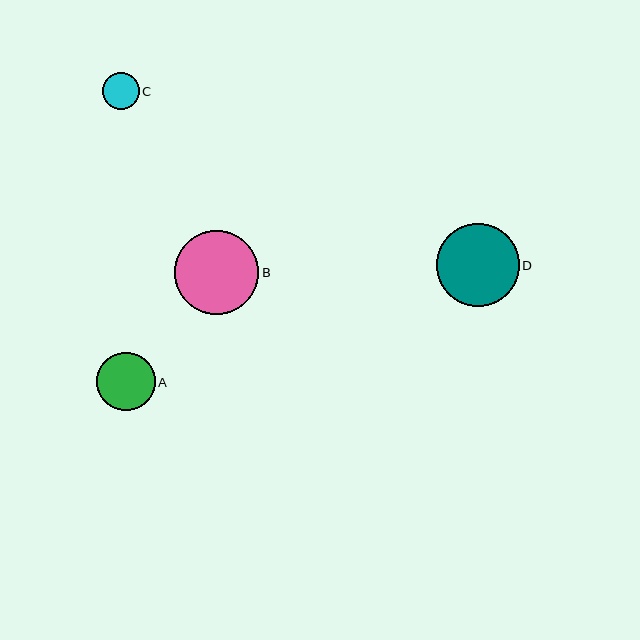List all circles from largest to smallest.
From largest to smallest: B, D, A, C.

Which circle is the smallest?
Circle C is the smallest with a size of approximately 37 pixels.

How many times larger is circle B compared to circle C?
Circle B is approximately 2.3 times the size of circle C.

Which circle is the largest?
Circle B is the largest with a size of approximately 84 pixels.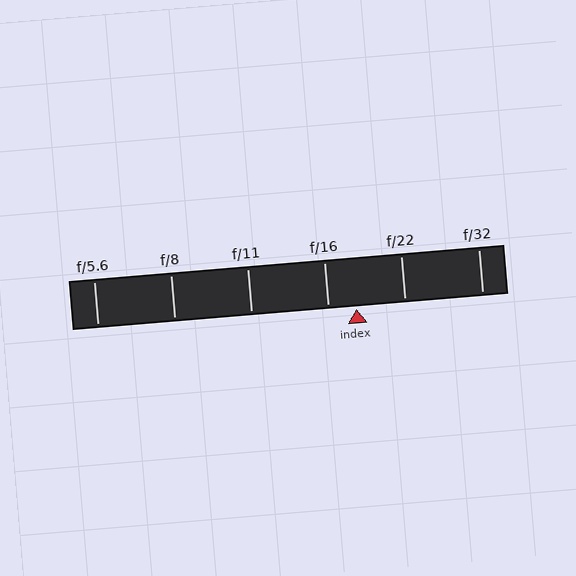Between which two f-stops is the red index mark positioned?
The index mark is between f/16 and f/22.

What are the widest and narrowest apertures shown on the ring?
The widest aperture shown is f/5.6 and the narrowest is f/32.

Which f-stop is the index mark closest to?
The index mark is closest to f/16.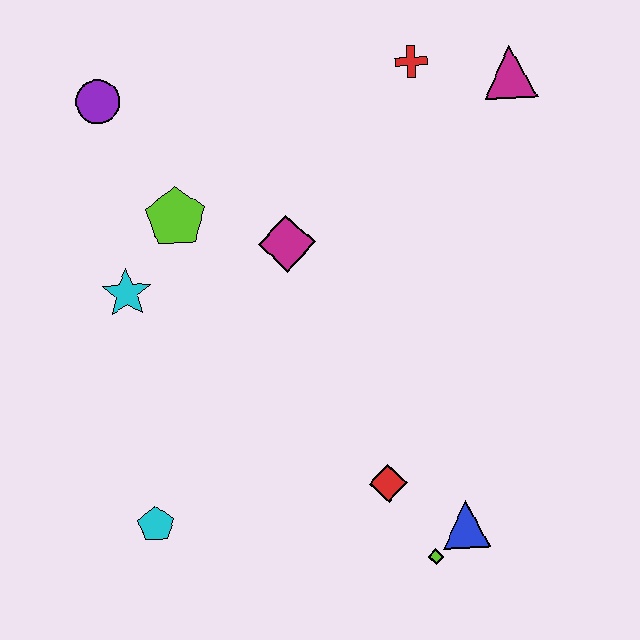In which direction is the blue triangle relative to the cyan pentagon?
The blue triangle is to the right of the cyan pentagon.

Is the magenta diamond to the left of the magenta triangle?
Yes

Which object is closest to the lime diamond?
The blue triangle is closest to the lime diamond.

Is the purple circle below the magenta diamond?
No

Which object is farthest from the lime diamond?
The purple circle is farthest from the lime diamond.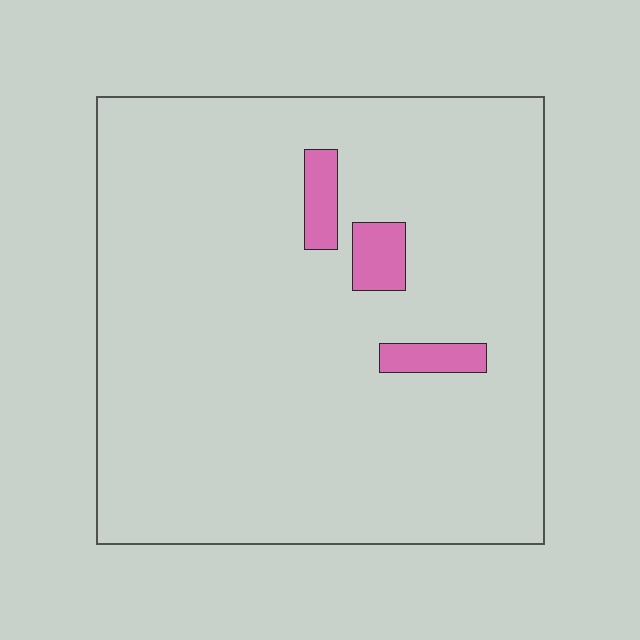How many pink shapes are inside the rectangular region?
3.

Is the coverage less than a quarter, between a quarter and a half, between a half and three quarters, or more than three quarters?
Less than a quarter.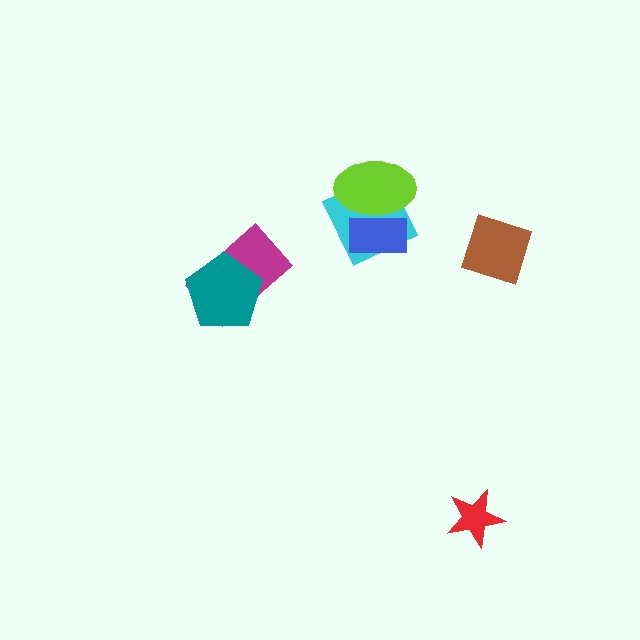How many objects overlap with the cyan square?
2 objects overlap with the cyan square.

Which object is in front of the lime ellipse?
The blue rectangle is in front of the lime ellipse.